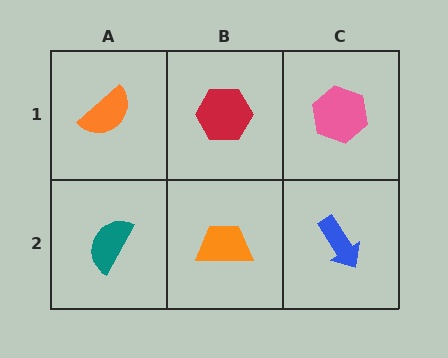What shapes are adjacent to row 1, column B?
An orange trapezoid (row 2, column B), an orange semicircle (row 1, column A), a pink hexagon (row 1, column C).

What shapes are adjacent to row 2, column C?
A pink hexagon (row 1, column C), an orange trapezoid (row 2, column B).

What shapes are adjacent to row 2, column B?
A red hexagon (row 1, column B), a teal semicircle (row 2, column A), a blue arrow (row 2, column C).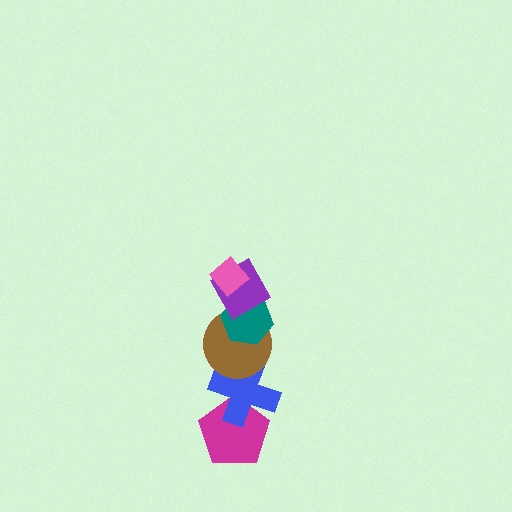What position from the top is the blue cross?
The blue cross is 5th from the top.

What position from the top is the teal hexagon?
The teal hexagon is 3rd from the top.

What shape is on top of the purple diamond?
The pink diamond is on top of the purple diamond.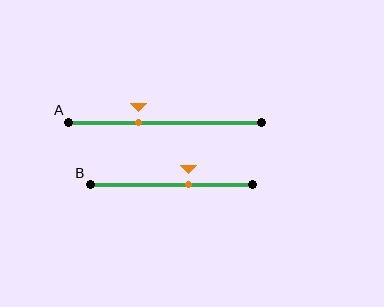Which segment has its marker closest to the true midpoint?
Segment B has its marker closest to the true midpoint.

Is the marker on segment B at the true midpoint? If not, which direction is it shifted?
No, the marker on segment B is shifted to the right by about 11% of the segment length.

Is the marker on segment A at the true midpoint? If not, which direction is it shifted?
No, the marker on segment A is shifted to the left by about 14% of the segment length.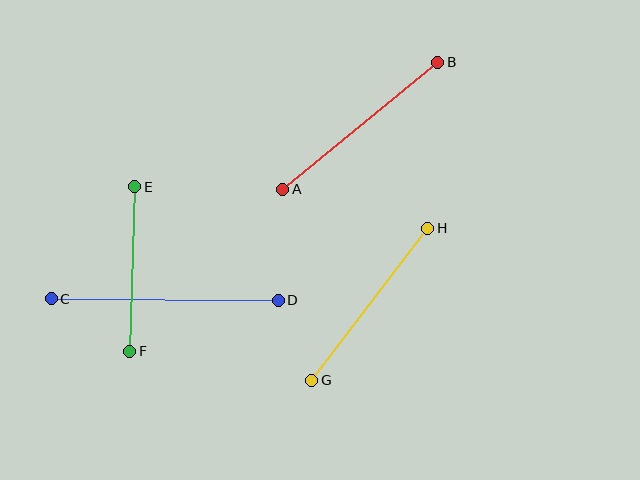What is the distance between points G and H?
The distance is approximately 191 pixels.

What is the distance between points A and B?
The distance is approximately 201 pixels.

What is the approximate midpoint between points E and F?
The midpoint is at approximately (132, 269) pixels.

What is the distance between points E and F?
The distance is approximately 165 pixels.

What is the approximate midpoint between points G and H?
The midpoint is at approximately (370, 304) pixels.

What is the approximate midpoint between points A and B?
The midpoint is at approximately (360, 126) pixels.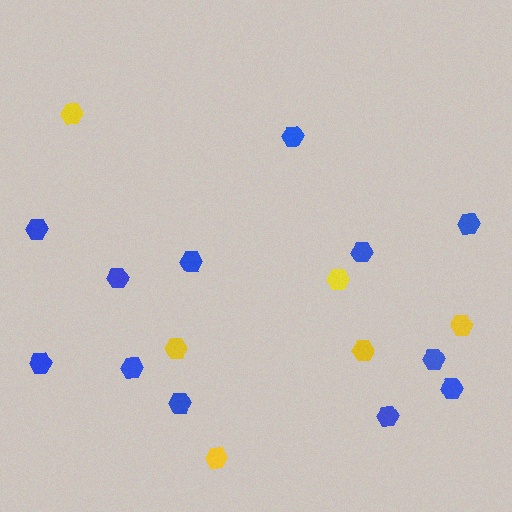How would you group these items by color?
There are 2 groups: one group of yellow hexagons (6) and one group of blue hexagons (12).